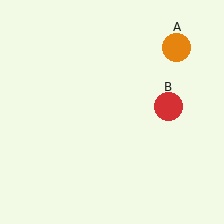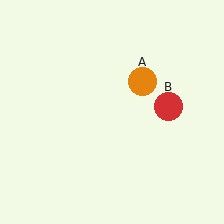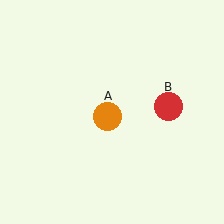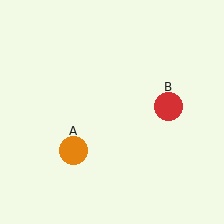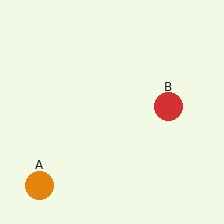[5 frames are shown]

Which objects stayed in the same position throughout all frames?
Red circle (object B) remained stationary.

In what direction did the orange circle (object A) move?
The orange circle (object A) moved down and to the left.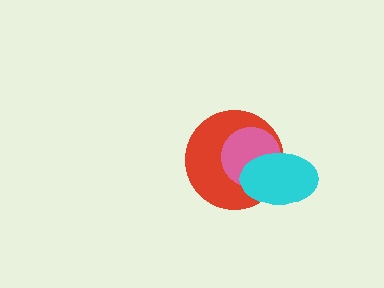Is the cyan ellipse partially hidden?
No, no other shape covers it.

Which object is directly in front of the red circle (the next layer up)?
The pink circle is directly in front of the red circle.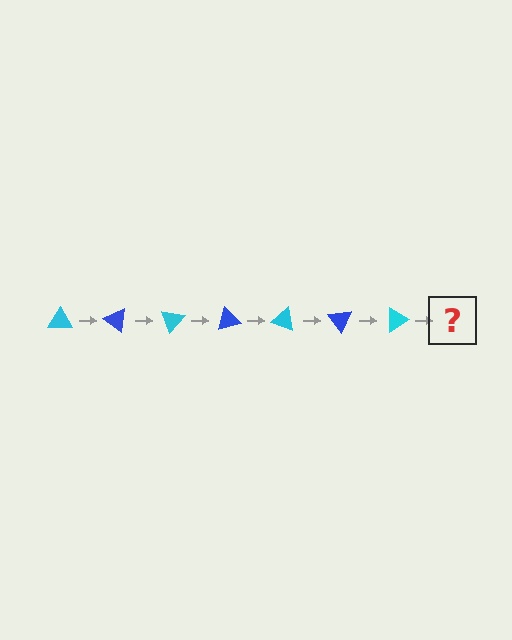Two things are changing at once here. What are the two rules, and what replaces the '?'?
The two rules are that it rotates 35 degrees each step and the color cycles through cyan and blue. The '?' should be a blue triangle, rotated 245 degrees from the start.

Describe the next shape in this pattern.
It should be a blue triangle, rotated 245 degrees from the start.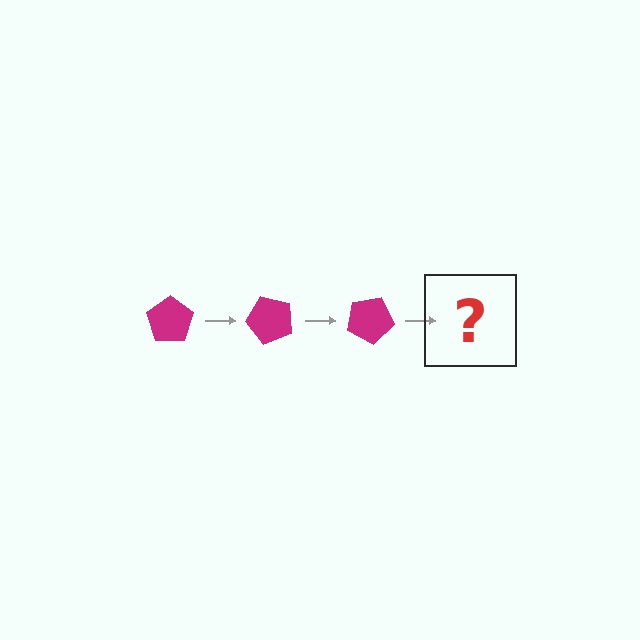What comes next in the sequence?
The next element should be a magenta pentagon rotated 150 degrees.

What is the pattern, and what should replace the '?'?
The pattern is that the pentagon rotates 50 degrees each step. The '?' should be a magenta pentagon rotated 150 degrees.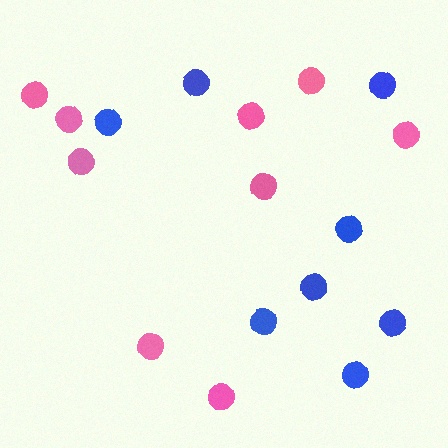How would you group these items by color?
There are 2 groups: one group of blue circles (8) and one group of pink circles (9).